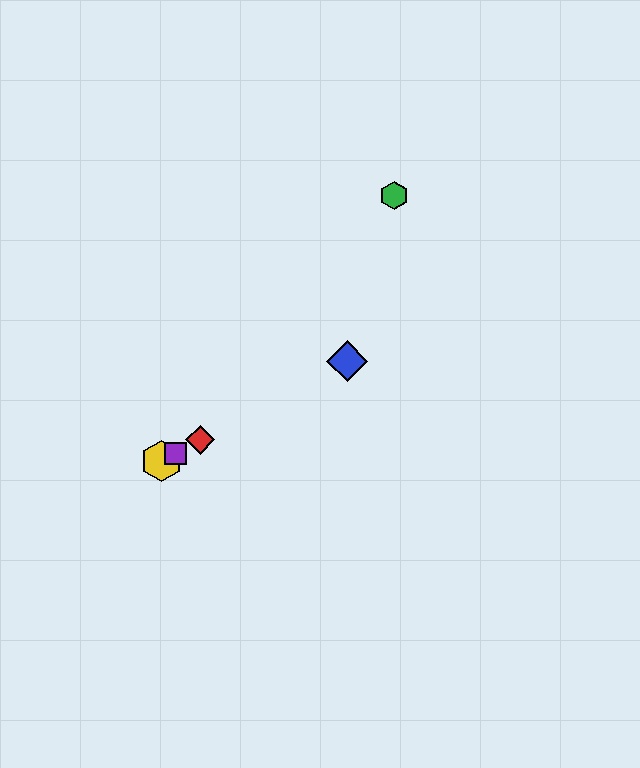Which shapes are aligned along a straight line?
The red diamond, the blue diamond, the yellow hexagon, the purple square are aligned along a straight line.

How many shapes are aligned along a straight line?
4 shapes (the red diamond, the blue diamond, the yellow hexagon, the purple square) are aligned along a straight line.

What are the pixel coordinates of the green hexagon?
The green hexagon is at (394, 196).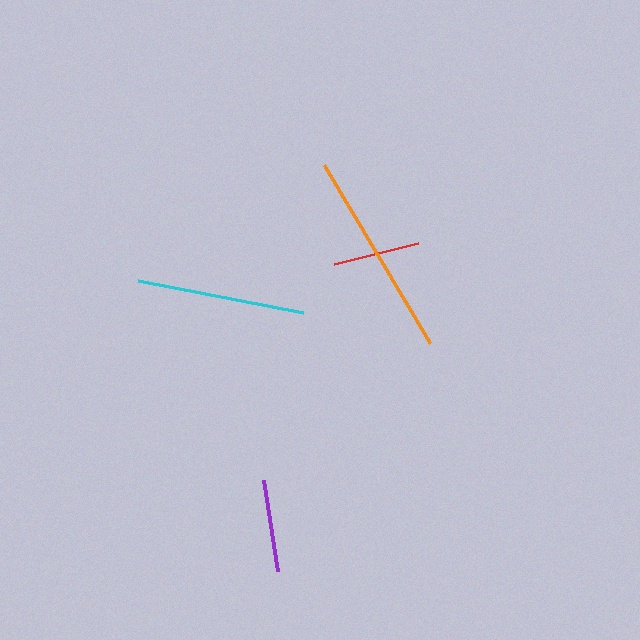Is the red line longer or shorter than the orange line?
The orange line is longer than the red line.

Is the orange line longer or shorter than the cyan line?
The orange line is longer than the cyan line.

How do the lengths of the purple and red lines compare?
The purple and red lines are approximately the same length.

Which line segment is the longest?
The orange line is the longest at approximately 208 pixels.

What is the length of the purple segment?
The purple segment is approximately 92 pixels long.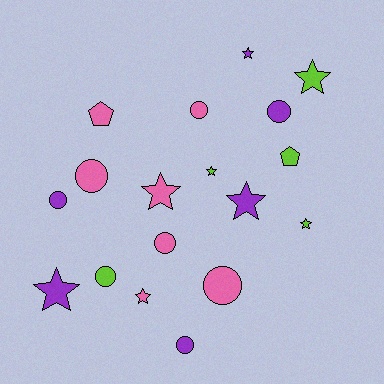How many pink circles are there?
There are 4 pink circles.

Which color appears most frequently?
Pink, with 7 objects.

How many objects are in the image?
There are 18 objects.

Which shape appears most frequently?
Circle, with 8 objects.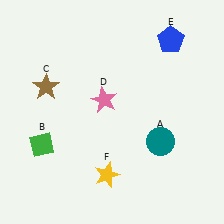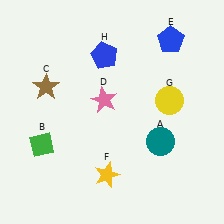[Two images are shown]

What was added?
A yellow circle (G), a blue pentagon (H) were added in Image 2.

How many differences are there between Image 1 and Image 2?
There are 2 differences between the two images.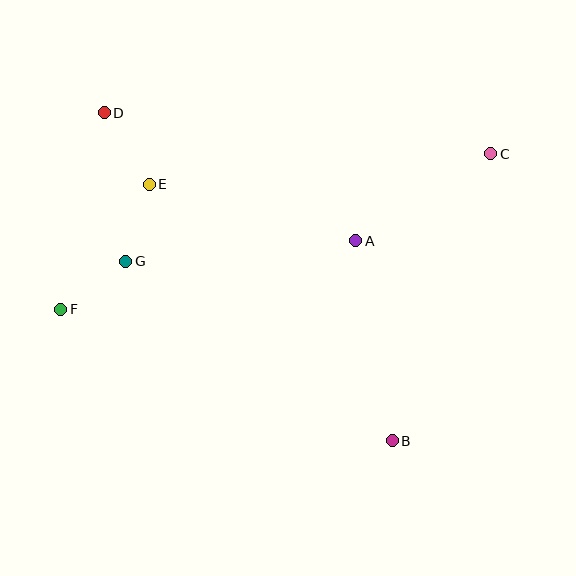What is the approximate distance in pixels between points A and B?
The distance between A and B is approximately 203 pixels.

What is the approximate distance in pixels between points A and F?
The distance between A and F is approximately 303 pixels.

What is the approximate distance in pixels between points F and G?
The distance between F and G is approximately 81 pixels.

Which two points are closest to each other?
Points E and G are closest to each other.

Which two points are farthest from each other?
Points C and F are farthest from each other.